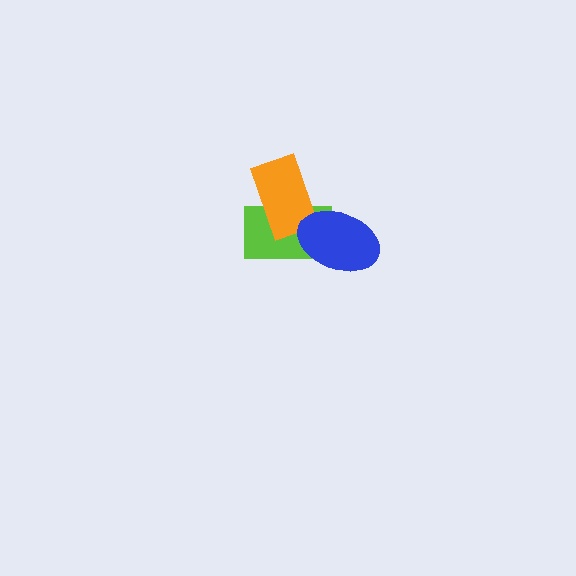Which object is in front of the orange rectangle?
The blue ellipse is in front of the orange rectangle.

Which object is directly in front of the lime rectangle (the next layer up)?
The orange rectangle is directly in front of the lime rectangle.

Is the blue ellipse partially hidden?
No, no other shape covers it.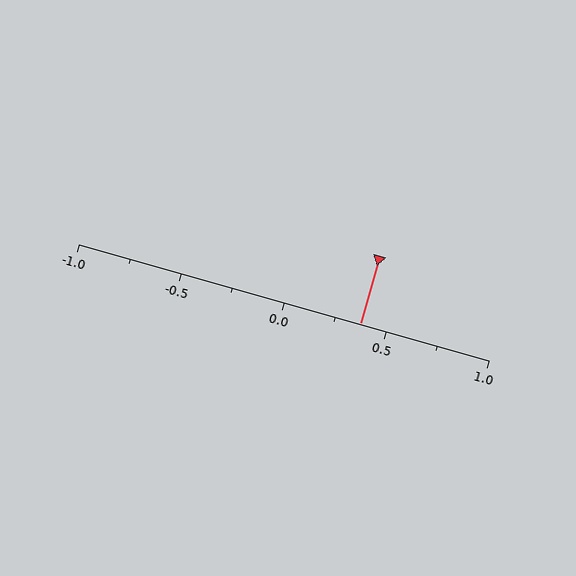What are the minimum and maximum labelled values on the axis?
The axis runs from -1.0 to 1.0.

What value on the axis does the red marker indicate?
The marker indicates approximately 0.38.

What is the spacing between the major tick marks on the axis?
The major ticks are spaced 0.5 apart.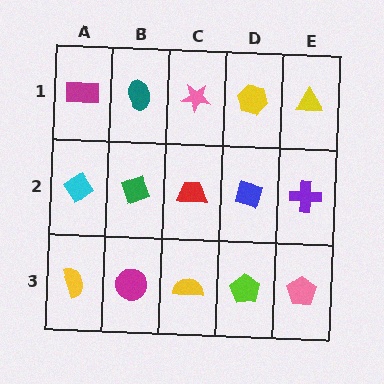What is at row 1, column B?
A teal ellipse.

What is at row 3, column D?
A lime pentagon.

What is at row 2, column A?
A cyan diamond.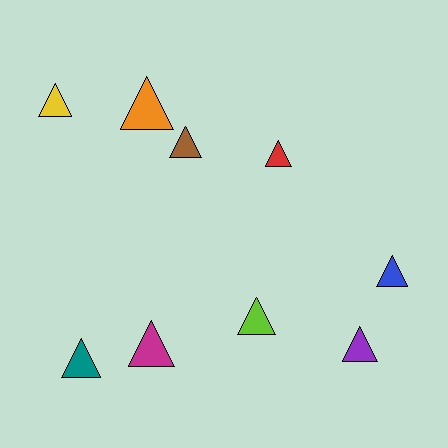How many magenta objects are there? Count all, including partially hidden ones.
There is 1 magenta object.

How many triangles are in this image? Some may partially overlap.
There are 9 triangles.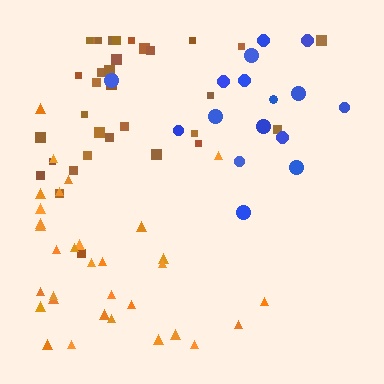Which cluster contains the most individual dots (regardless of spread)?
Brown (33).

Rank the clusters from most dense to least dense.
orange, brown, blue.